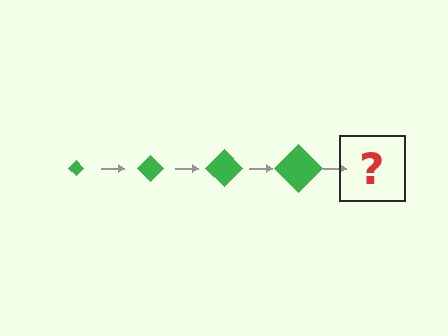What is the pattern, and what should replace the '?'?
The pattern is that the diamond gets progressively larger each step. The '?' should be a green diamond, larger than the previous one.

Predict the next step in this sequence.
The next step is a green diamond, larger than the previous one.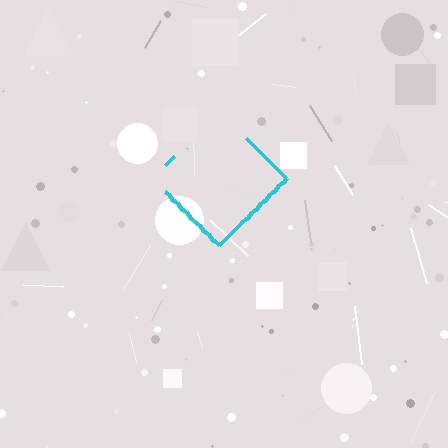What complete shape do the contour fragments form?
The contour fragments form a diamond.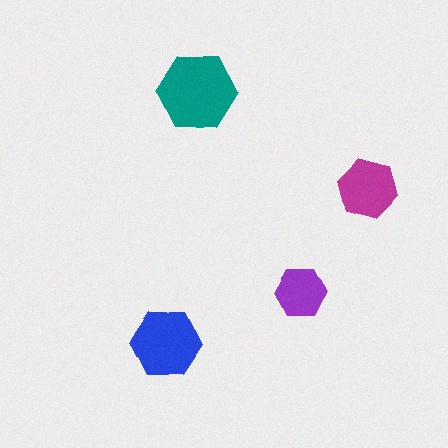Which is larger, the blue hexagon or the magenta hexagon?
The blue one.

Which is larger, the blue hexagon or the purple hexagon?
The blue one.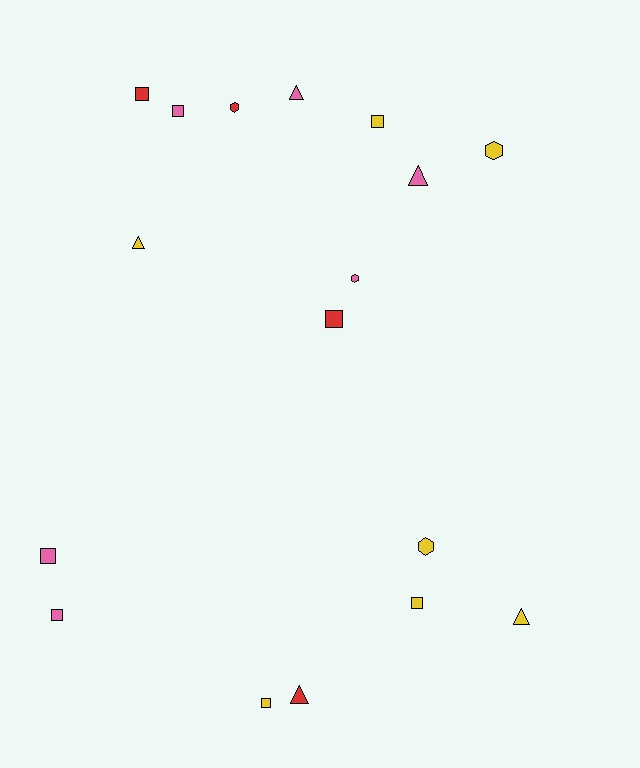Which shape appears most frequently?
Square, with 8 objects.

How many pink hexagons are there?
There is 1 pink hexagon.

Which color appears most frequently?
Yellow, with 7 objects.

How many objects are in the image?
There are 17 objects.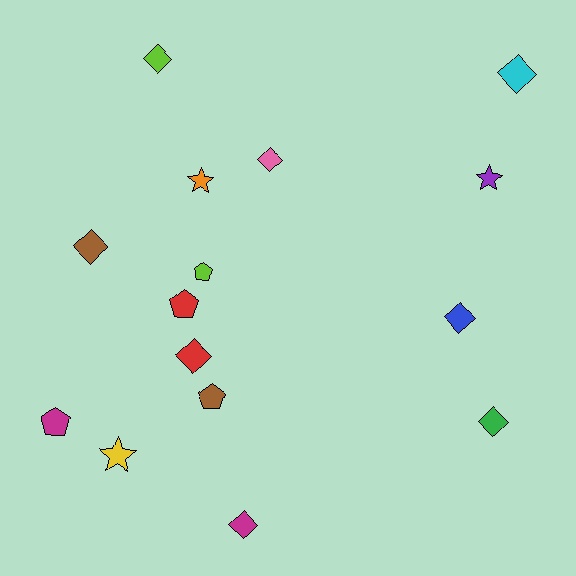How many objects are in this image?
There are 15 objects.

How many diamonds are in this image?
There are 8 diamonds.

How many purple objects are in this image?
There is 1 purple object.